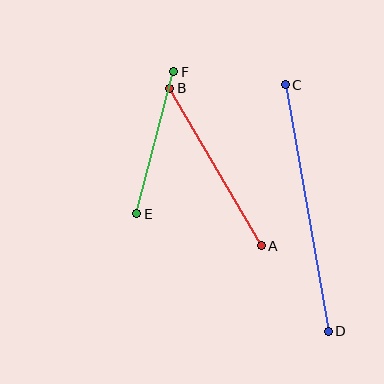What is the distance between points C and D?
The distance is approximately 250 pixels.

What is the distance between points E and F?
The distance is approximately 147 pixels.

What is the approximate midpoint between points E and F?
The midpoint is at approximately (155, 143) pixels.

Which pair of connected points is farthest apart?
Points C and D are farthest apart.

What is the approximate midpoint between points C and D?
The midpoint is at approximately (307, 208) pixels.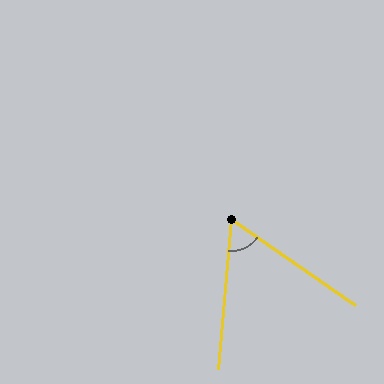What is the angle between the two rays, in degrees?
Approximately 60 degrees.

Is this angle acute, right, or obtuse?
It is acute.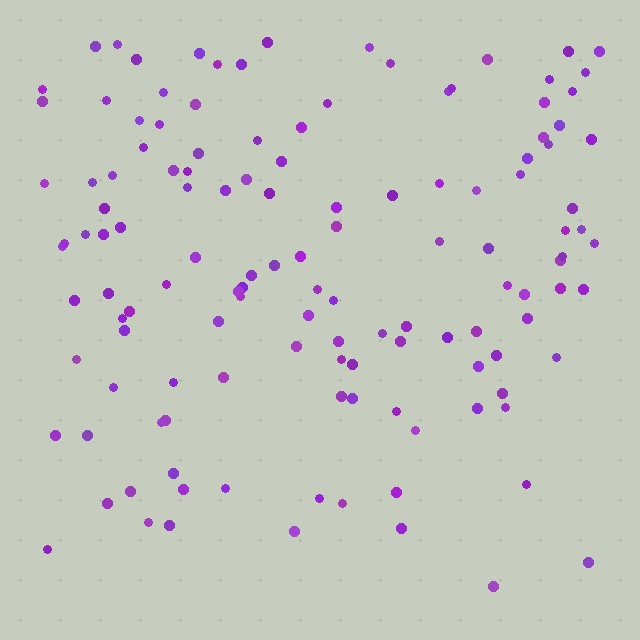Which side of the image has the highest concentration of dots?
The top.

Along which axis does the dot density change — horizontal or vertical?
Vertical.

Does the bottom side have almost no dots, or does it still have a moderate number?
Still a moderate number, just noticeably fewer than the top.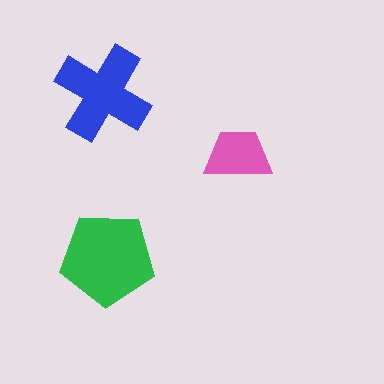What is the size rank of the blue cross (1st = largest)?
2nd.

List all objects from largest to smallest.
The green pentagon, the blue cross, the pink trapezoid.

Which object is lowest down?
The green pentagon is bottommost.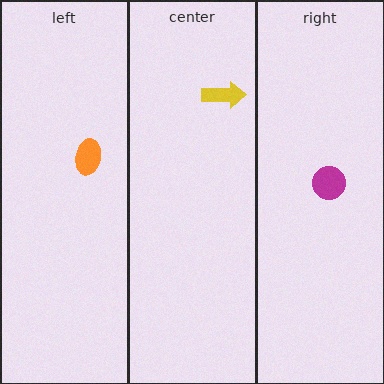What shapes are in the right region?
The magenta circle.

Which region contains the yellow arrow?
The center region.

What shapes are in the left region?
The orange ellipse.